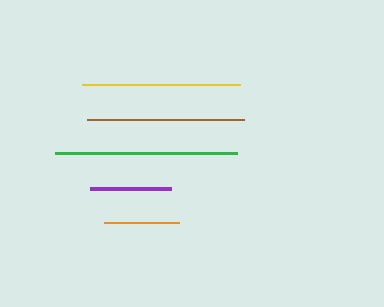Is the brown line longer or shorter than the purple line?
The brown line is longer than the purple line.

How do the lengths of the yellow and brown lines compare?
The yellow and brown lines are approximately the same length.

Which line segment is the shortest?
The orange line is the shortest at approximately 75 pixels.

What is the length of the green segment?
The green segment is approximately 183 pixels long.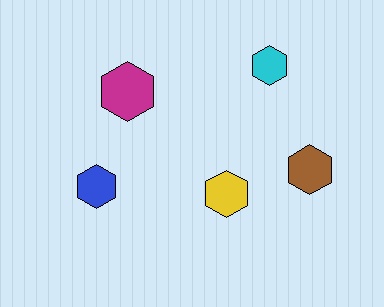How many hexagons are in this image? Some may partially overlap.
There are 5 hexagons.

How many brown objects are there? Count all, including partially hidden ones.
There is 1 brown object.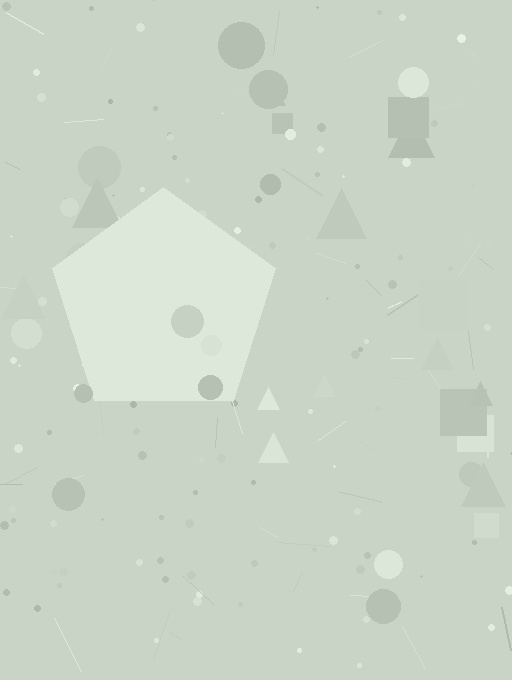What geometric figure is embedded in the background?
A pentagon is embedded in the background.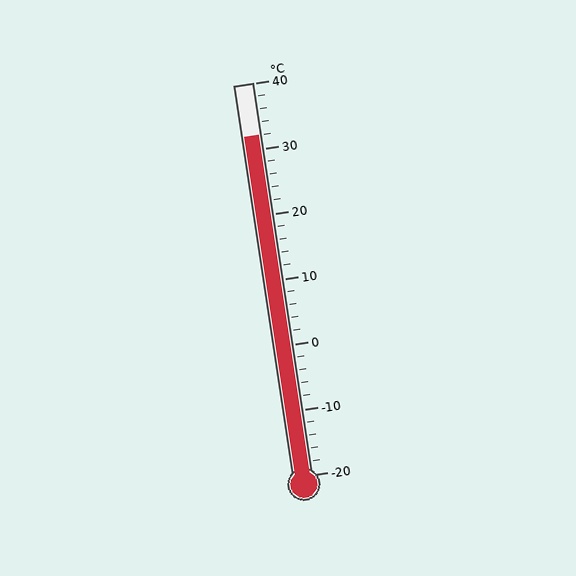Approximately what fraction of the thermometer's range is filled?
The thermometer is filled to approximately 85% of its range.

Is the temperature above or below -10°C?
The temperature is above -10°C.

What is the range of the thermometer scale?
The thermometer scale ranges from -20°C to 40°C.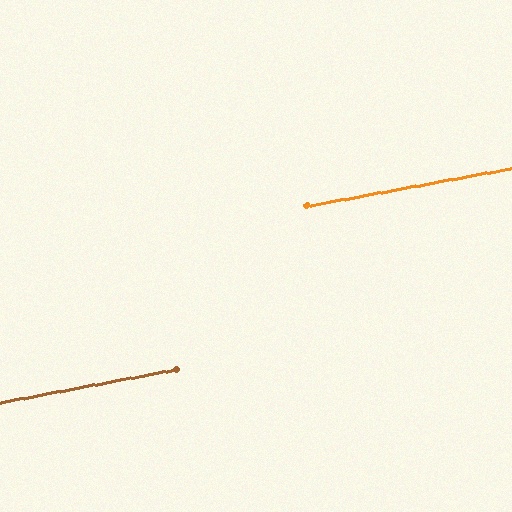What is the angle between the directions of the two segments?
Approximately 0 degrees.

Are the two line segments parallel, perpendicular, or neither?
Parallel — their directions differ by only 0.1°.